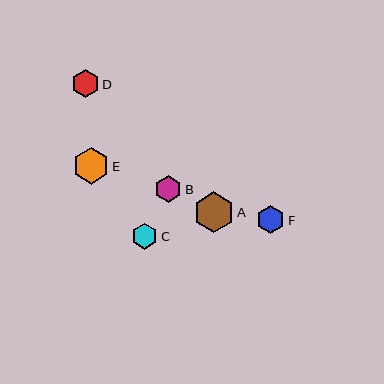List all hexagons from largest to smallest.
From largest to smallest: A, E, F, D, B, C.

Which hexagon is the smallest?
Hexagon C is the smallest with a size of approximately 26 pixels.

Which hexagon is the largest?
Hexagon A is the largest with a size of approximately 41 pixels.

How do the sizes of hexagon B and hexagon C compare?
Hexagon B and hexagon C are approximately the same size.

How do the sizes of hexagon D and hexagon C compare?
Hexagon D and hexagon C are approximately the same size.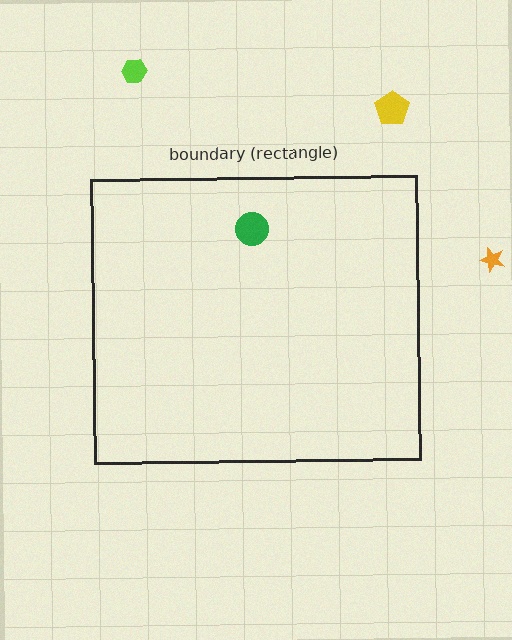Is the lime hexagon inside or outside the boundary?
Outside.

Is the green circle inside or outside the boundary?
Inside.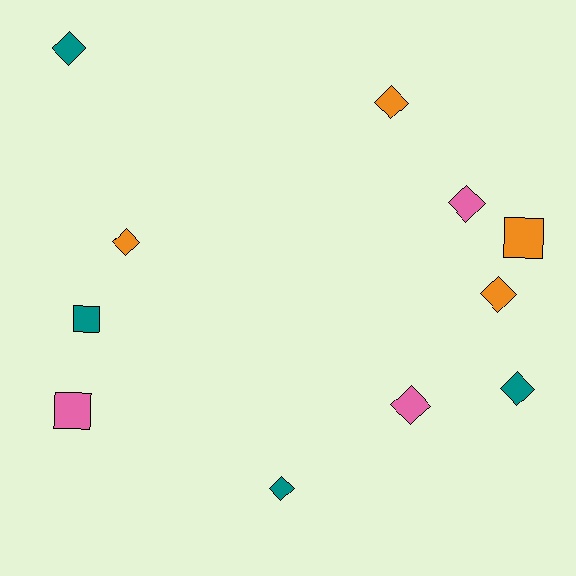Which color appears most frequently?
Orange, with 4 objects.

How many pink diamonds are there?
There are 2 pink diamonds.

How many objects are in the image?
There are 11 objects.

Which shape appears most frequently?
Diamond, with 8 objects.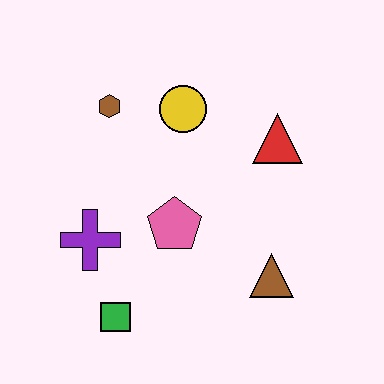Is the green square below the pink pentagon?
Yes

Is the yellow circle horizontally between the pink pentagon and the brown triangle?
Yes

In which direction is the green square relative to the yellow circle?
The green square is below the yellow circle.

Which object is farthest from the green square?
The red triangle is farthest from the green square.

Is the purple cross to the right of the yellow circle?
No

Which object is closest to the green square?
The purple cross is closest to the green square.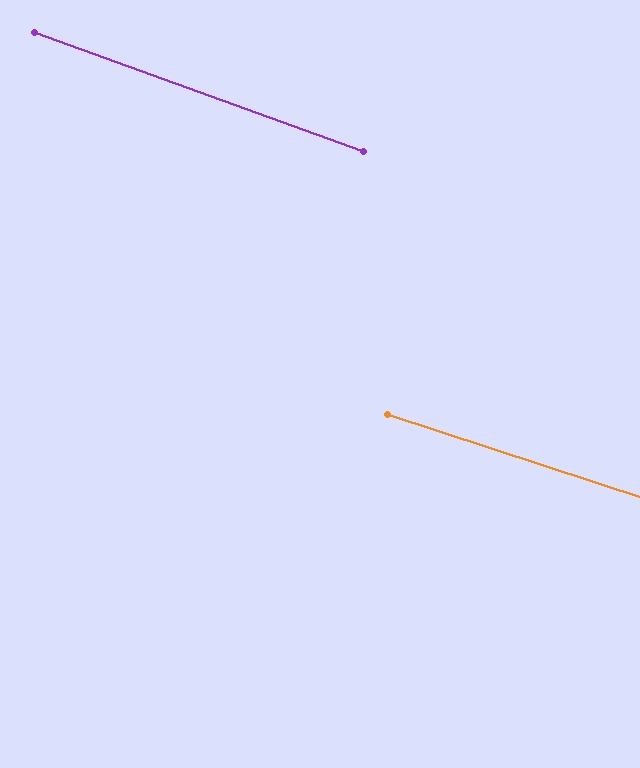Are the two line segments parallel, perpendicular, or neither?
Parallel — their directions differ by only 1.7°.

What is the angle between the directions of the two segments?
Approximately 2 degrees.